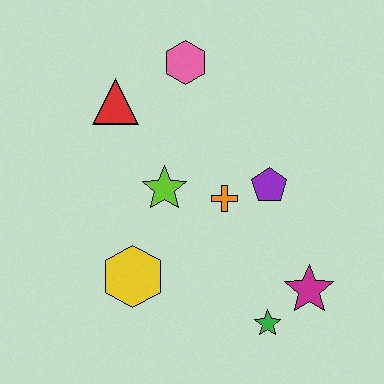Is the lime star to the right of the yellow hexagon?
Yes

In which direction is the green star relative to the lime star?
The green star is below the lime star.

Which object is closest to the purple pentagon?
The orange cross is closest to the purple pentagon.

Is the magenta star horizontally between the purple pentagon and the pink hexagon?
No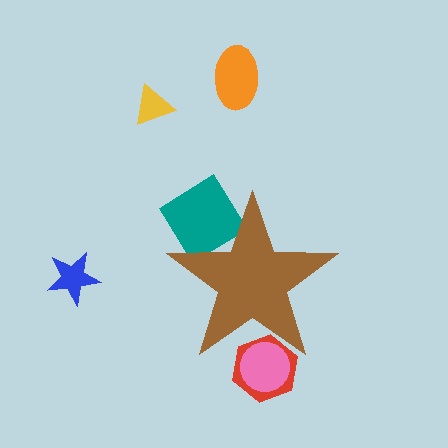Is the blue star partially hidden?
No, the blue star is fully visible.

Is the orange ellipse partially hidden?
No, the orange ellipse is fully visible.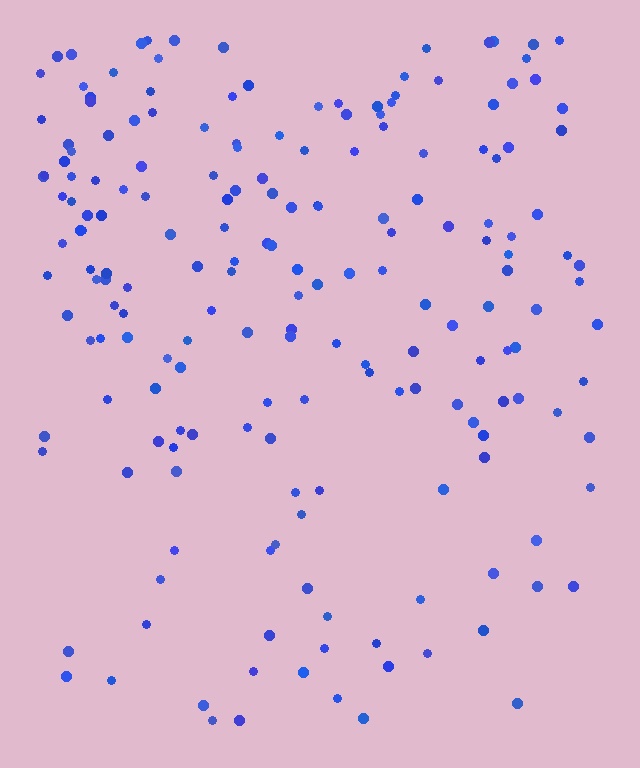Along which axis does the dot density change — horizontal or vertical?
Vertical.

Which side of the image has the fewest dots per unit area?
The bottom.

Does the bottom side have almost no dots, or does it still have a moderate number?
Still a moderate number, just noticeably fewer than the top.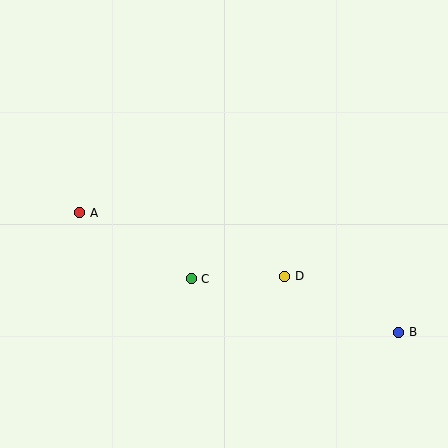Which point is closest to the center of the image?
Point C at (191, 279) is closest to the center.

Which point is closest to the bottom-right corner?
Point B is closest to the bottom-right corner.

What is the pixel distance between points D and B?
The distance between D and B is 127 pixels.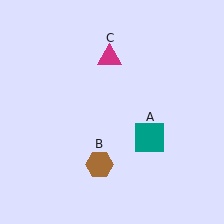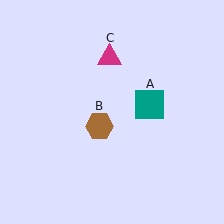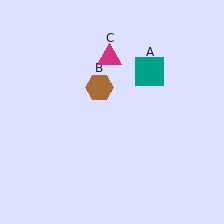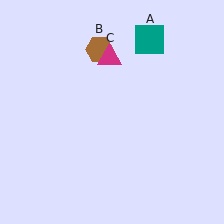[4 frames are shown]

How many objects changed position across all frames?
2 objects changed position: teal square (object A), brown hexagon (object B).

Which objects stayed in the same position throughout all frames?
Magenta triangle (object C) remained stationary.